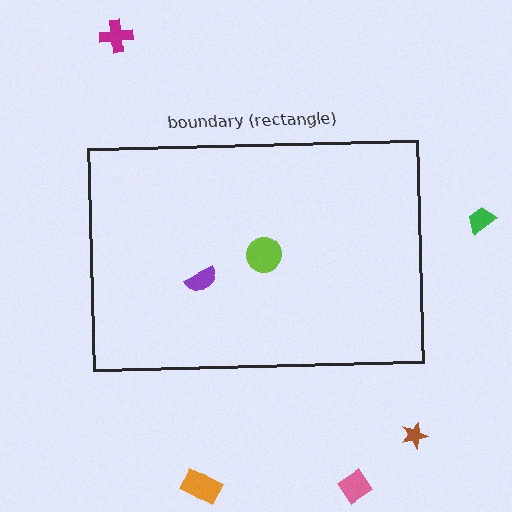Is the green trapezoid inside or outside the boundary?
Outside.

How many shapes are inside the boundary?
2 inside, 5 outside.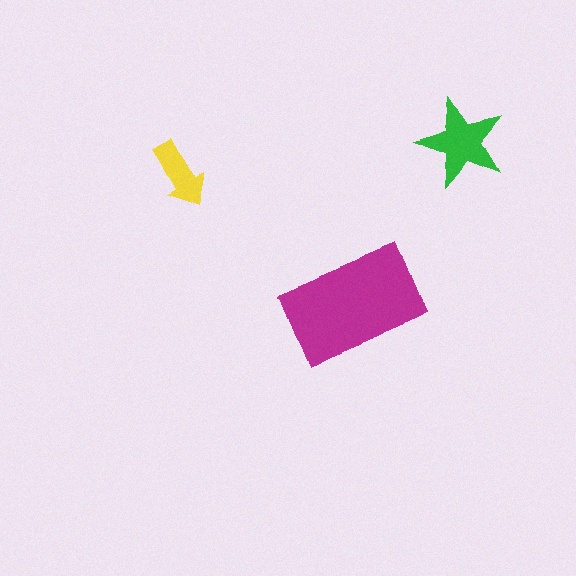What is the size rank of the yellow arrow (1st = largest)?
3rd.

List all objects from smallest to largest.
The yellow arrow, the green star, the magenta rectangle.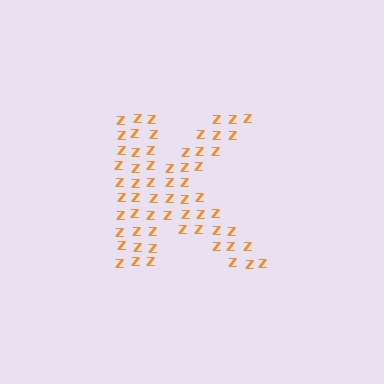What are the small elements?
The small elements are letter Z's.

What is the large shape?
The large shape is the letter K.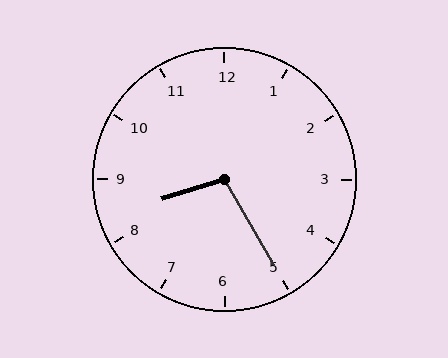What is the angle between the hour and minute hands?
Approximately 102 degrees.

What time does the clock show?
8:25.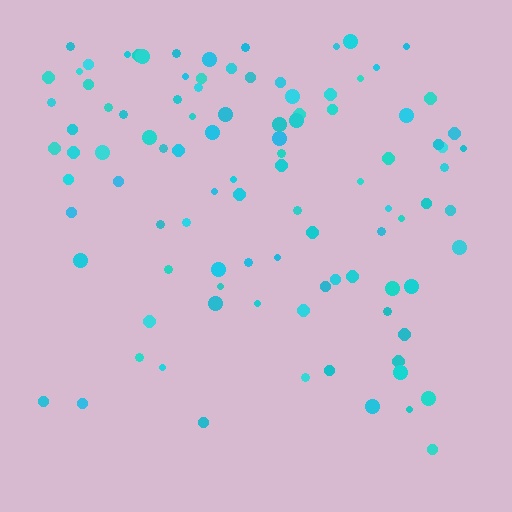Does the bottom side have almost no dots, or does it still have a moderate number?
Still a moderate number, just noticeably fewer than the top.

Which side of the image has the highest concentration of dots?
The top.